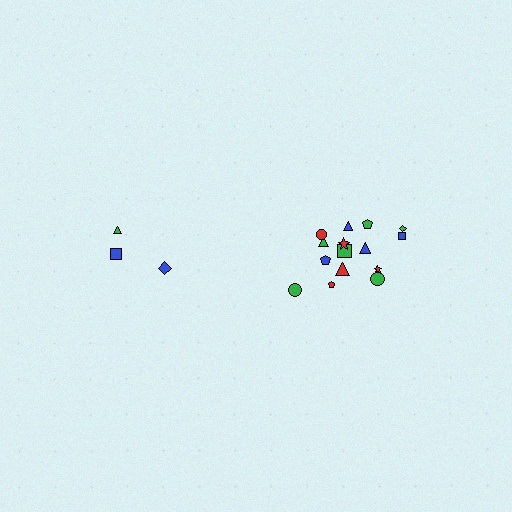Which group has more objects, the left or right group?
The right group.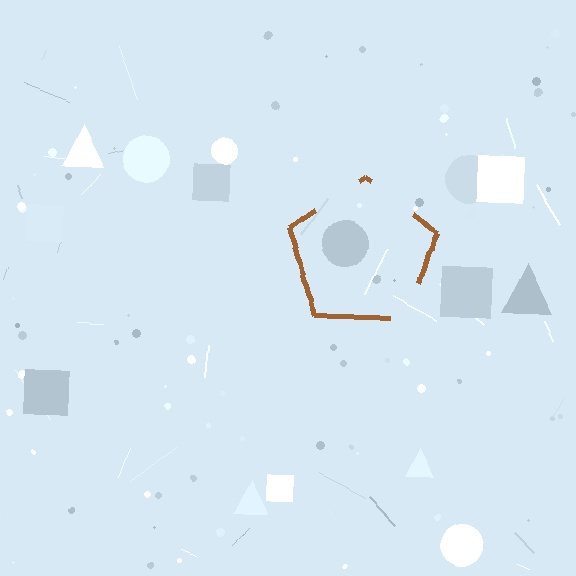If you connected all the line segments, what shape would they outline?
They would outline a pentagon.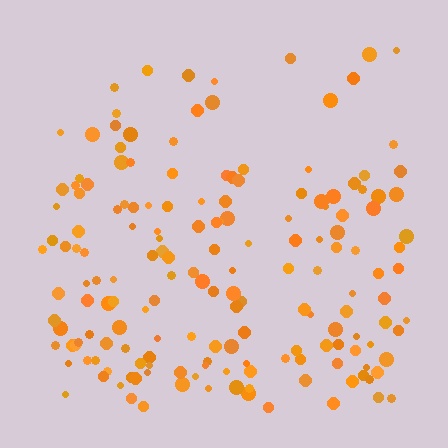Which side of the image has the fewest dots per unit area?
The top.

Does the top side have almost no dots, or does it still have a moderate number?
Still a moderate number, just noticeably fewer than the bottom.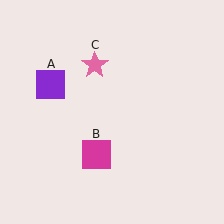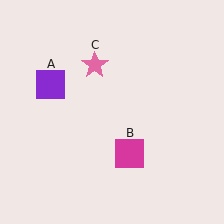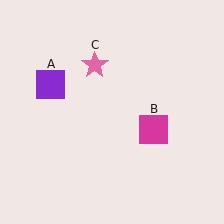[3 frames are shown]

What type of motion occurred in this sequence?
The magenta square (object B) rotated counterclockwise around the center of the scene.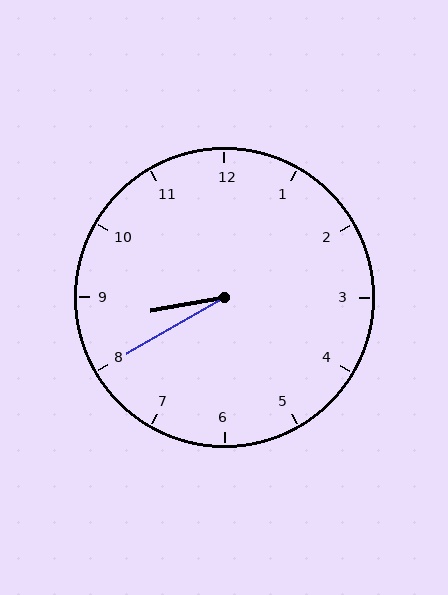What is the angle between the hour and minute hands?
Approximately 20 degrees.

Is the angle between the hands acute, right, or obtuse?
It is acute.